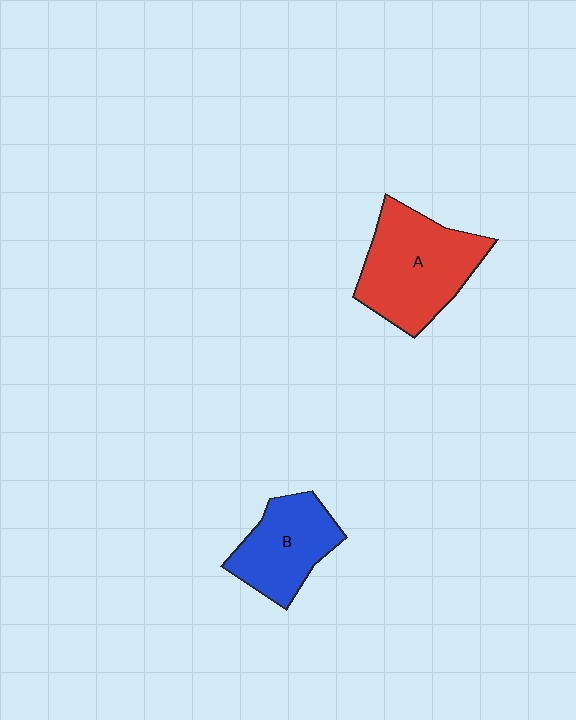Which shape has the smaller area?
Shape B (blue).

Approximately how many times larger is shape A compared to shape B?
Approximately 1.4 times.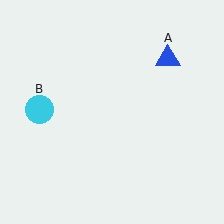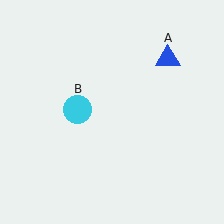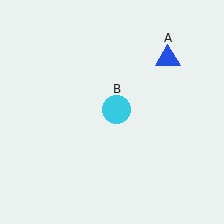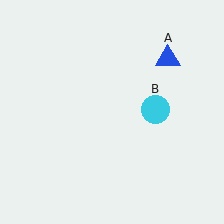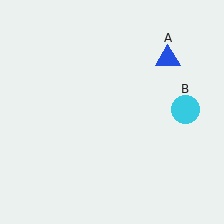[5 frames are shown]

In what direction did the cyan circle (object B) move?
The cyan circle (object B) moved right.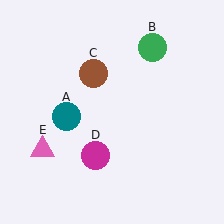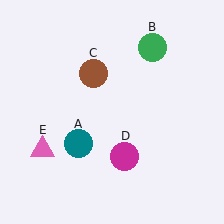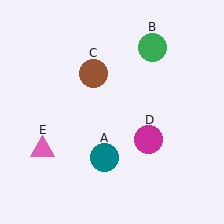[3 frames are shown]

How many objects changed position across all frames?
2 objects changed position: teal circle (object A), magenta circle (object D).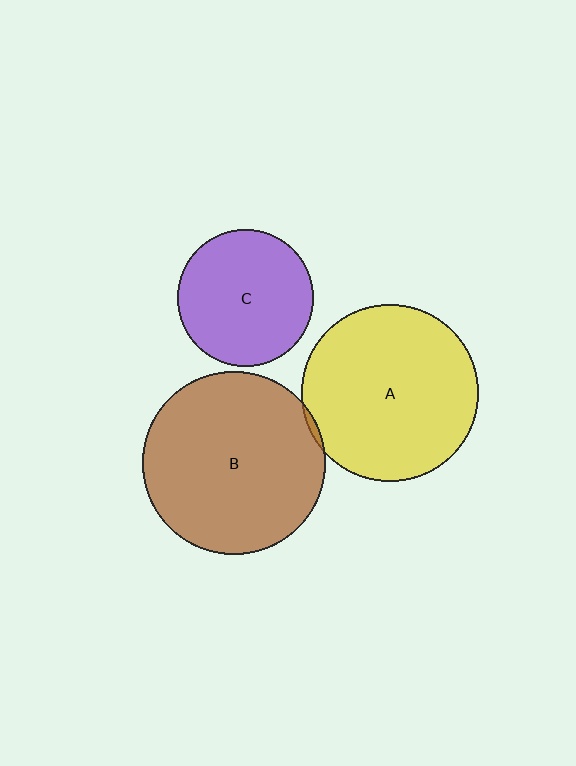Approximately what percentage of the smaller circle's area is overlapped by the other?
Approximately 5%.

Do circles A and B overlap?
Yes.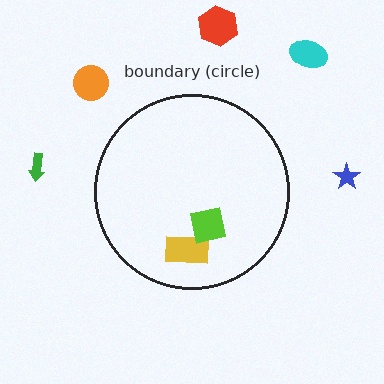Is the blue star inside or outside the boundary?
Outside.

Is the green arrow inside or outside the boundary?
Outside.